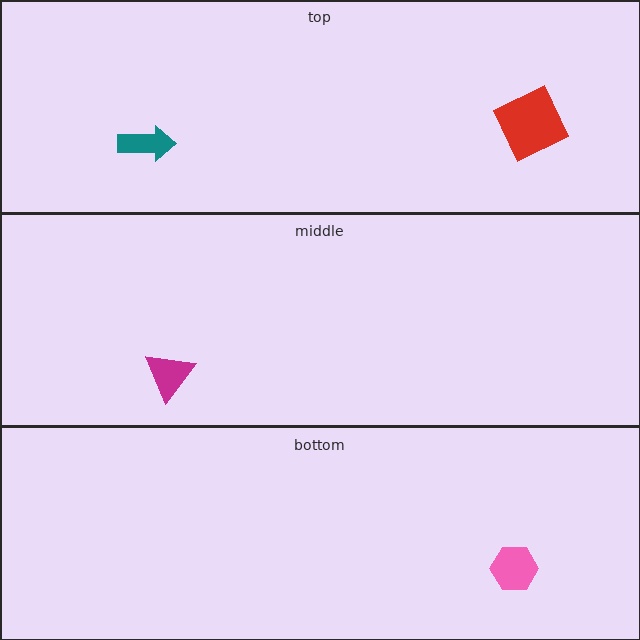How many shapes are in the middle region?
1.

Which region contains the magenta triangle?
The middle region.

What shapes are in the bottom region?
The pink hexagon.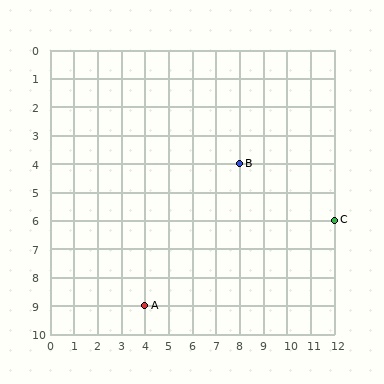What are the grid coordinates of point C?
Point C is at grid coordinates (12, 6).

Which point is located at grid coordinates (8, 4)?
Point B is at (8, 4).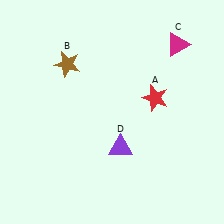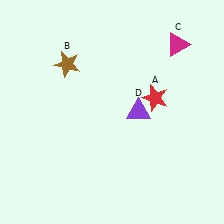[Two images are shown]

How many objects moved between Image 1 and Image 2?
1 object moved between the two images.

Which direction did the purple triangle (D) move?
The purple triangle (D) moved up.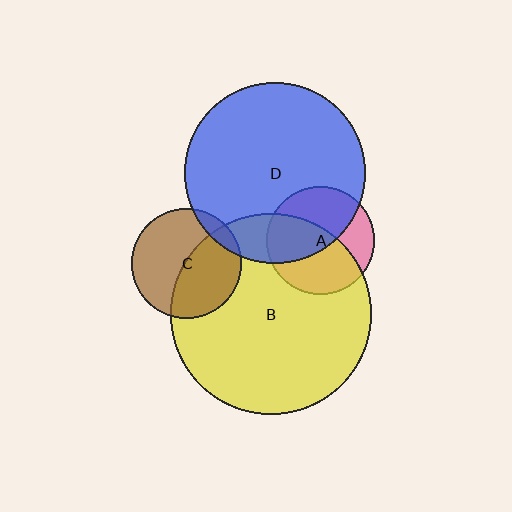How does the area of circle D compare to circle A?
Approximately 2.8 times.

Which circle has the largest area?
Circle B (yellow).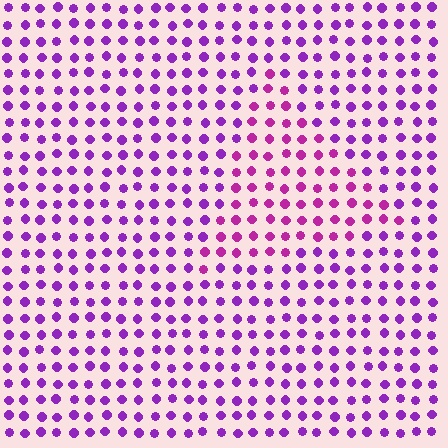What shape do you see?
I see a triangle.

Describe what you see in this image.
The image is filled with small purple elements in a uniform arrangement. A triangle-shaped region is visible where the elements are tinted to a slightly different hue, forming a subtle color boundary.